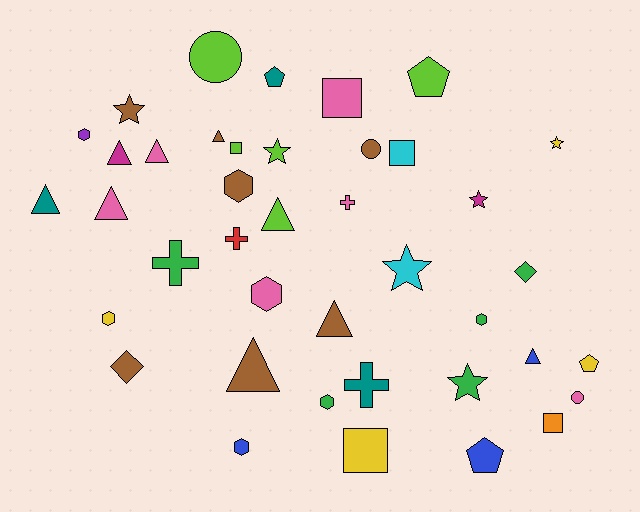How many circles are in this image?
There are 3 circles.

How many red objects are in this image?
There is 1 red object.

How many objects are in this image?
There are 40 objects.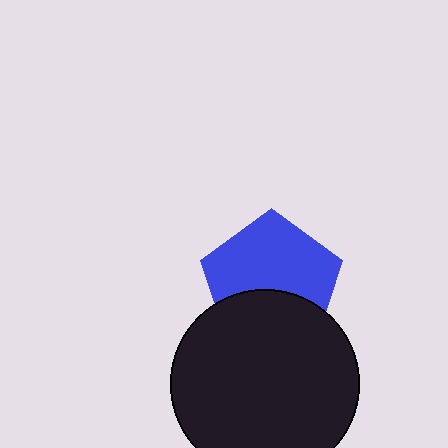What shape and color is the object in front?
The object in front is a black circle.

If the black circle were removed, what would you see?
You would see the complete blue pentagon.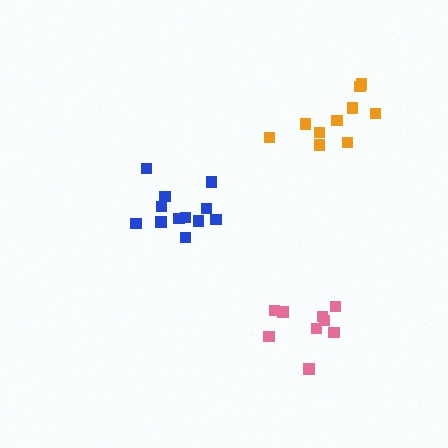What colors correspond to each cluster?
The clusters are colored: blue, pink, orange.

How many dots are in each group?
Group 1: 12 dots, Group 2: 9 dots, Group 3: 10 dots (31 total).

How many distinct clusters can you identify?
There are 3 distinct clusters.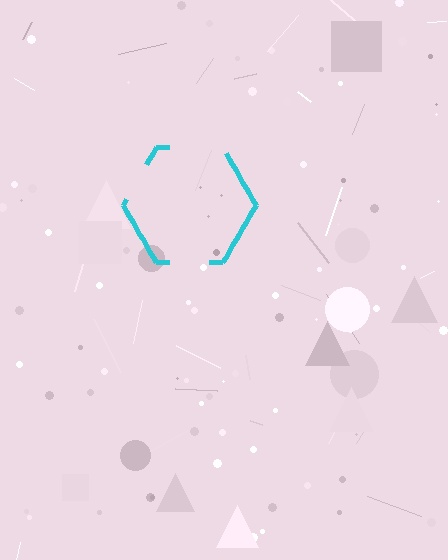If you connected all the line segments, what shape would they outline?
They would outline a hexagon.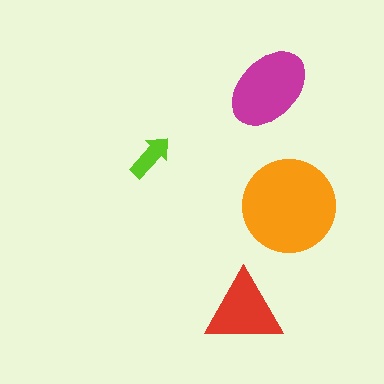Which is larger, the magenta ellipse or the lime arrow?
The magenta ellipse.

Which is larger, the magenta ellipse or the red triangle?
The magenta ellipse.